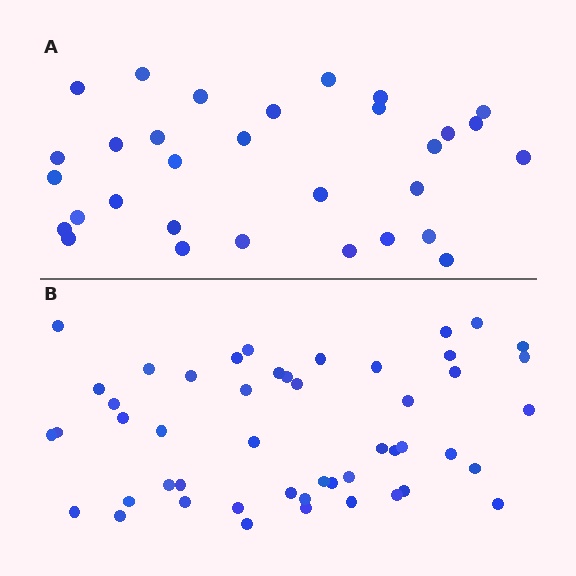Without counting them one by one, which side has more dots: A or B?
Region B (the bottom region) has more dots.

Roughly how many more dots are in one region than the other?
Region B has approximately 20 more dots than region A.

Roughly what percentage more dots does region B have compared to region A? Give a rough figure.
About 60% more.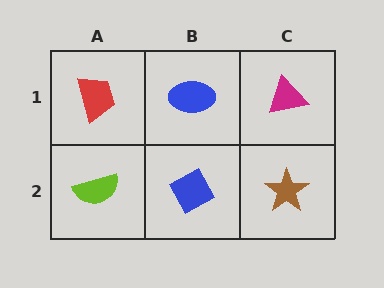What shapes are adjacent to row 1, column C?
A brown star (row 2, column C), a blue ellipse (row 1, column B).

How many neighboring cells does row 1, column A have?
2.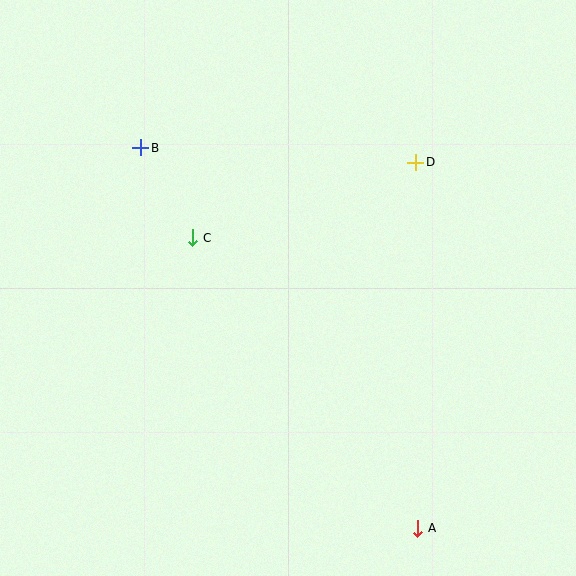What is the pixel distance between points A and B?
The distance between A and B is 470 pixels.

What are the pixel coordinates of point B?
Point B is at (141, 148).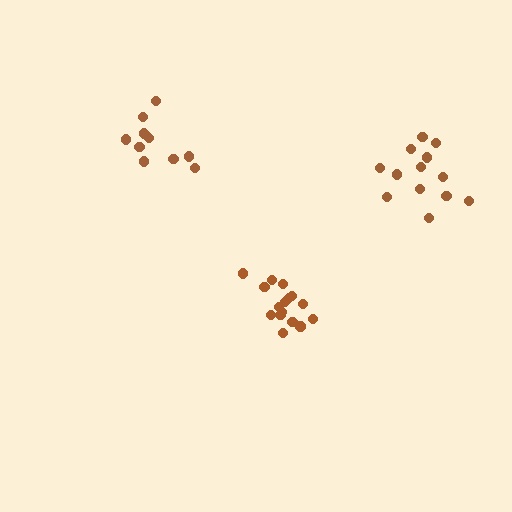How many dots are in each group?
Group 1: 13 dots, Group 2: 11 dots, Group 3: 16 dots (40 total).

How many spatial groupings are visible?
There are 3 spatial groupings.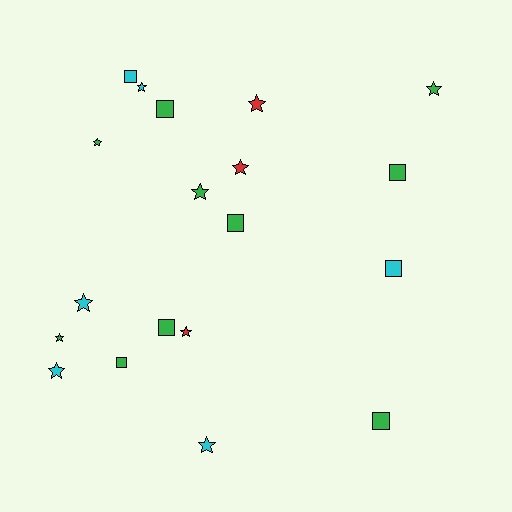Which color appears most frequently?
Green, with 10 objects.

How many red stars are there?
There are 3 red stars.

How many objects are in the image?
There are 19 objects.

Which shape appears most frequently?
Star, with 11 objects.